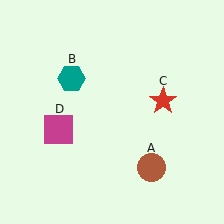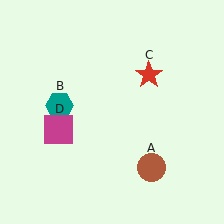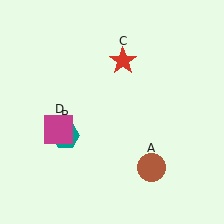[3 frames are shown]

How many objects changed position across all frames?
2 objects changed position: teal hexagon (object B), red star (object C).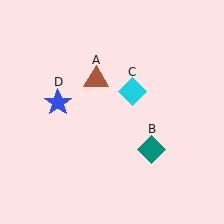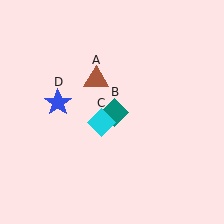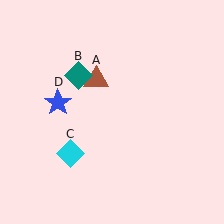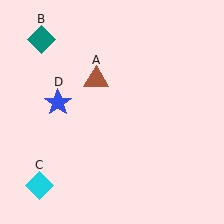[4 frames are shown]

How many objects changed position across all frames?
2 objects changed position: teal diamond (object B), cyan diamond (object C).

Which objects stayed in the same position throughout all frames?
Brown triangle (object A) and blue star (object D) remained stationary.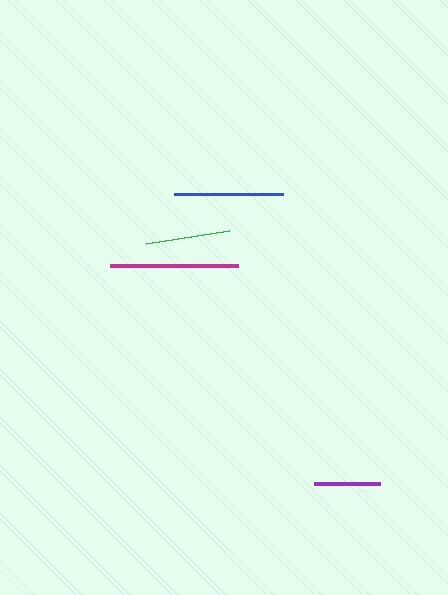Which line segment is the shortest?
The purple line is the shortest at approximately 65 pixels.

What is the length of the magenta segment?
The magenta segment is approximately 128 pixels long.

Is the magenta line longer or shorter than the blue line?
The magenta line is longer than the blue line.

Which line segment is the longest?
The magenta line is the longest at approximately 128 pixels.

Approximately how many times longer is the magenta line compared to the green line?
The magenta line is approximately 1.5 times the length of the green line.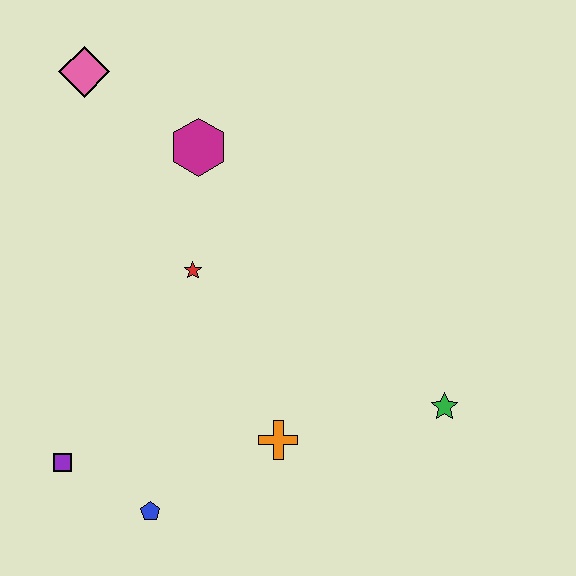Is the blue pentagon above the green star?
No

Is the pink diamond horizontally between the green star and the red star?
No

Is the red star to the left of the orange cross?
Yes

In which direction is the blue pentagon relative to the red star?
The blue pentagon is below the red star.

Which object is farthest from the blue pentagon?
The pink diamond is farthest from the blue pentagon.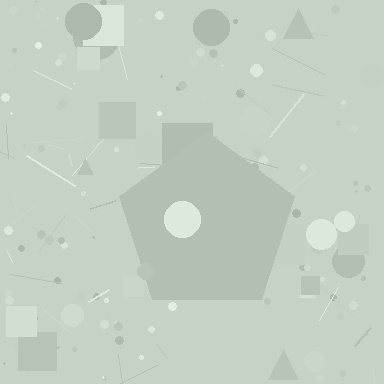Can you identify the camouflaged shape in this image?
The camouflaged shape is a pentagon.